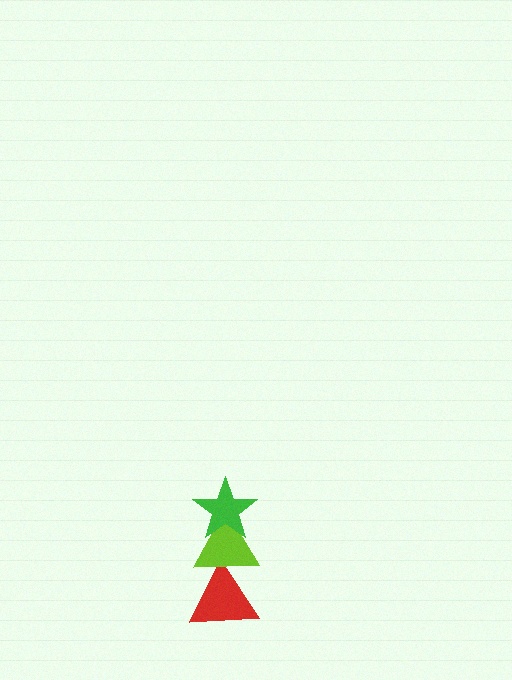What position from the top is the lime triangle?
The lime triangle is 2nd from the top.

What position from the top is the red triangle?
The red triangle is 3rd from the top.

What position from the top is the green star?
The green star is 1st from the top.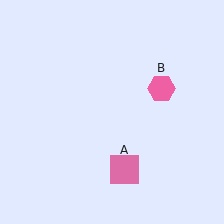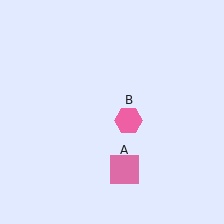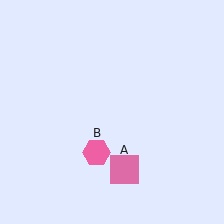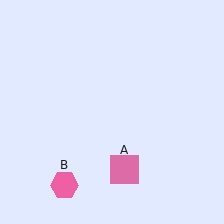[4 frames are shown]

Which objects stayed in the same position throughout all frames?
Pink square (object A) remained stationary.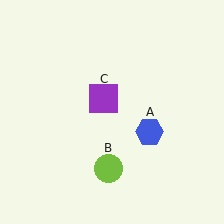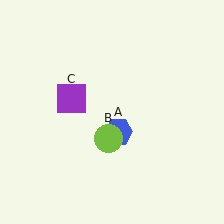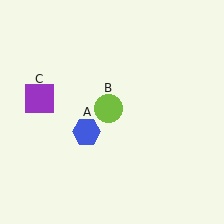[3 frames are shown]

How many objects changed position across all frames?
3 objects changed position: blue hexagon (object A), lime circle (object B), purple square (object C).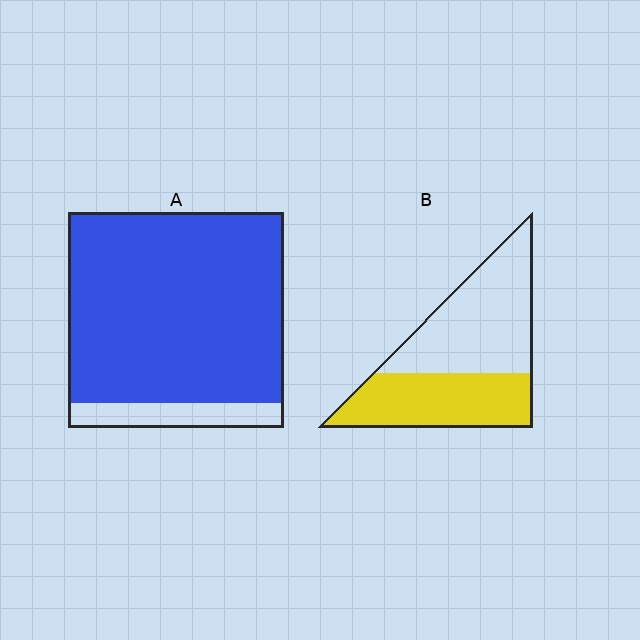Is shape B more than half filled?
No.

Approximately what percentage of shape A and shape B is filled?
A is approximately 90% and B is approximately 45%.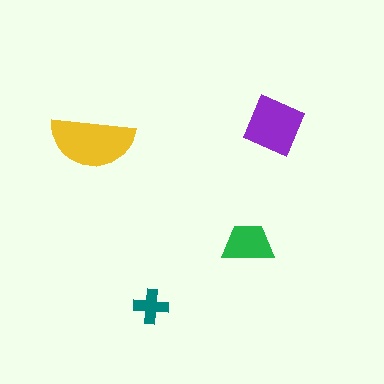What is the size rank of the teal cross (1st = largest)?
4th.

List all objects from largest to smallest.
The yellow semicircle, the purple diamond, the green trapezoid, the teal cross.